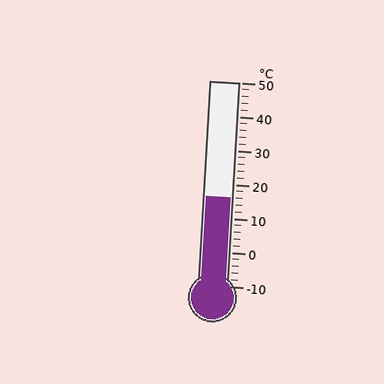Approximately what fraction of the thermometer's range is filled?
The thermometer is filled to approximately 45% of its range.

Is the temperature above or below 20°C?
The temperature is below 20°C.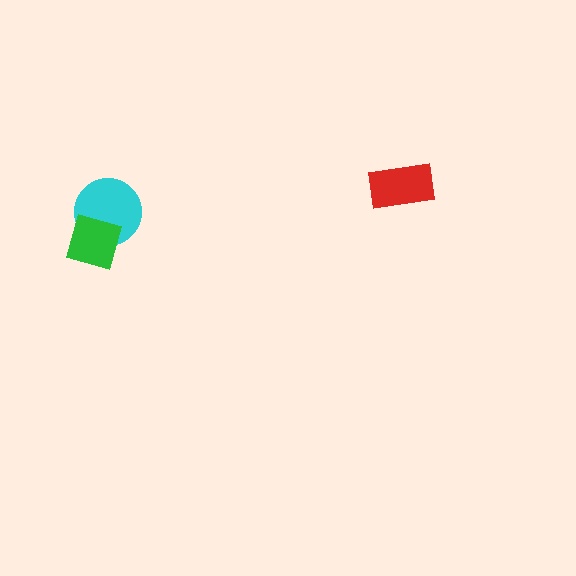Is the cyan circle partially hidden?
Yes, it is partially covered by another shape.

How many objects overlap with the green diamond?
1 object overlaps with the green diamond.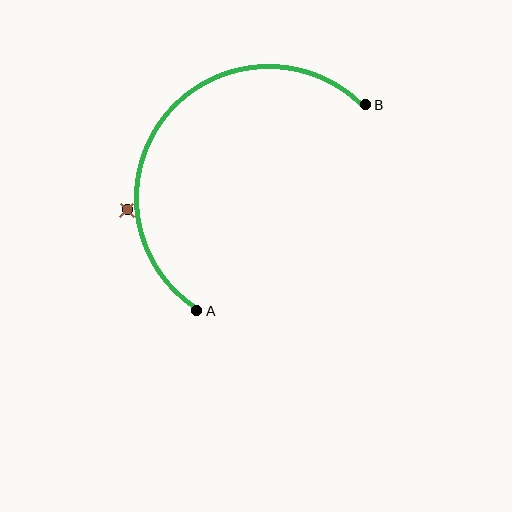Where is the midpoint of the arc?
The arc midpoint is the point on the curve farthest from the straight line joining A and B. It sits above and to the left of that line.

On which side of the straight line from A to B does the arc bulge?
The arc bulges above and to the left of the straight line connecting A and B.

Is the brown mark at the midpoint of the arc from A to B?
No — the brown mark does not lie on the arc at all. It sits slightly outside the curve.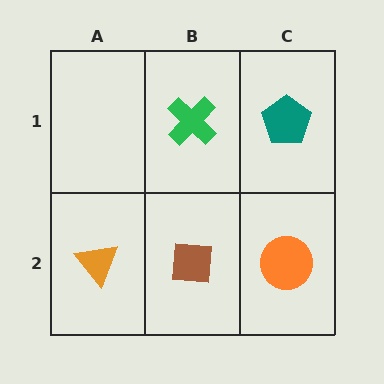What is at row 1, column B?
A green cross.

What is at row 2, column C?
An orange circle.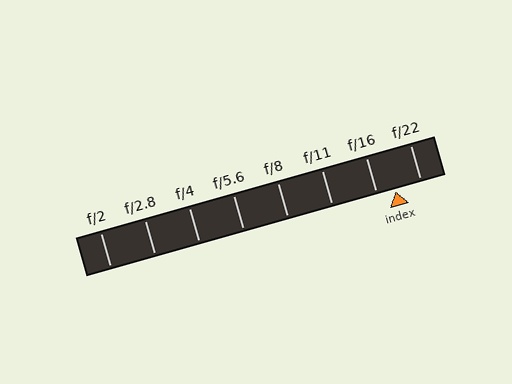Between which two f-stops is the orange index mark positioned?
The index mark is between f/16 and f/22.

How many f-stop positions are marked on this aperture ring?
There are 8 f-stop positions marked.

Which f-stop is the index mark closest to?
The index mark is closest to f/16.